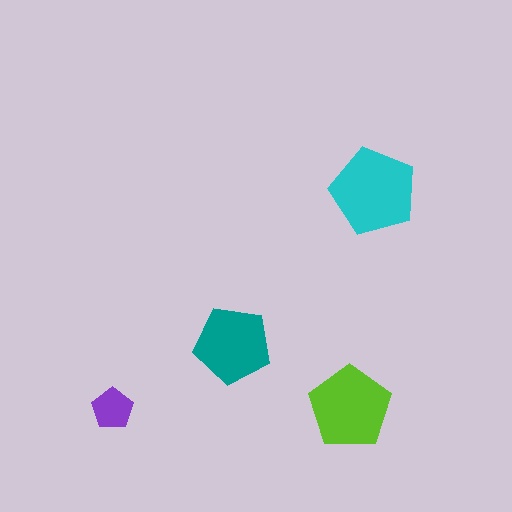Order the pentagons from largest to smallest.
the cyan one, the lime one, the teal one, the purple one.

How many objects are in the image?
There are 4 objects in the image.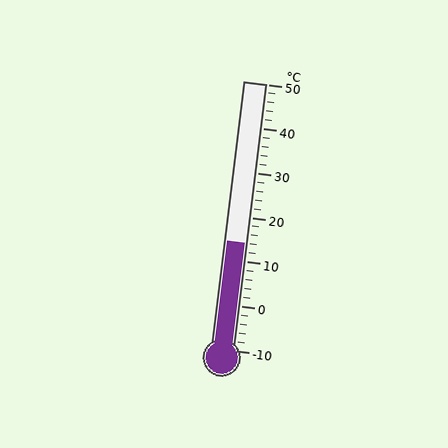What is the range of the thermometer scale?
The thermometer scale ranges from -10°C to 50°C.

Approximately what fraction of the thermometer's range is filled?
The thermometer is filled to approximately 40% of its range.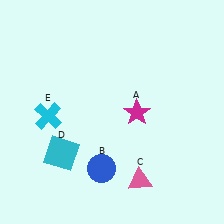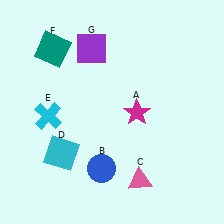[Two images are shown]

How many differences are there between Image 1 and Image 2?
There are 2 differences between the two images.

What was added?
A teal square (F), a purple square (G) were added in Image 2.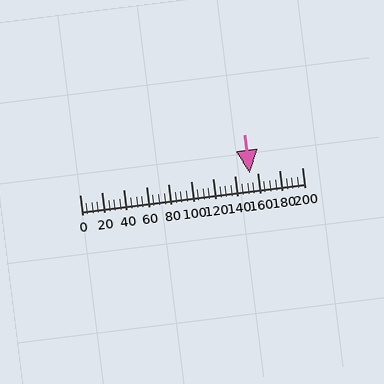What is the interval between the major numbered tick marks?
The major tick marks are spaced 20 units apart.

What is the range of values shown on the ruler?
The ruler shows values from 0 to 200.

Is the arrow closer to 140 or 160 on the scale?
The arrow is closer to 160.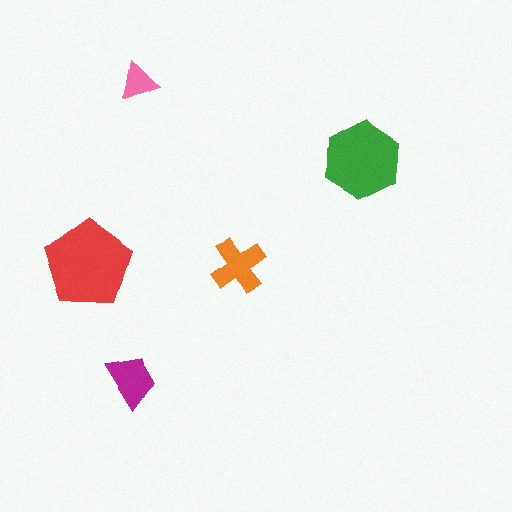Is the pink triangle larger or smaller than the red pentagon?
Smaller.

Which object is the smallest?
The pink triangle.